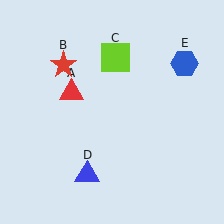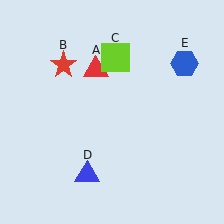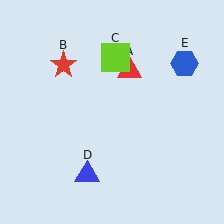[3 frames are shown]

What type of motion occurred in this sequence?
The red triangle (object A) rotated clockwise around the center of the scene.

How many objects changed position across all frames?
1 object changed position: red triangle (object A).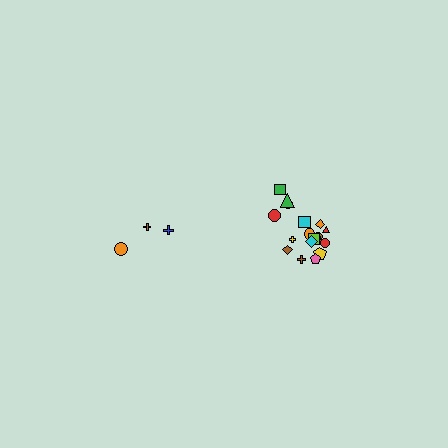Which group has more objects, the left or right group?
The right group.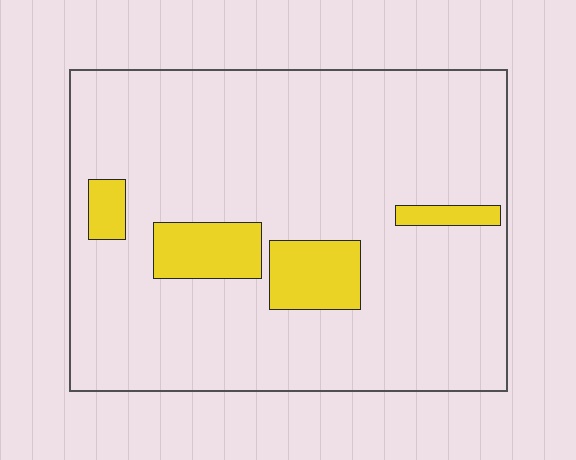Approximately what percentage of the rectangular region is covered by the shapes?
Approximately 10%.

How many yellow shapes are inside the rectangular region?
4.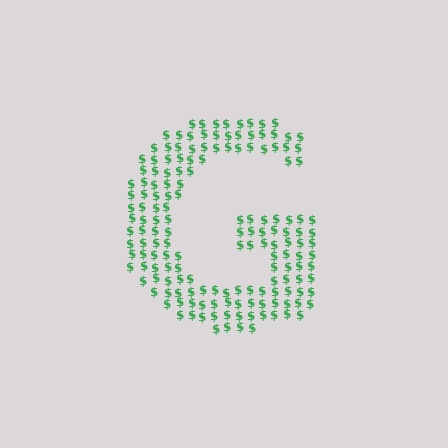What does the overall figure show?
The overall figure shows the letter G.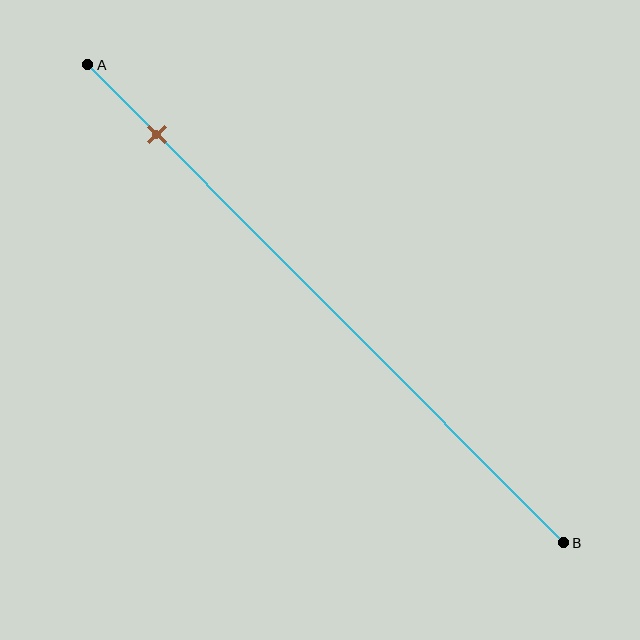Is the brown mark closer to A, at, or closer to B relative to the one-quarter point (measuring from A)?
The brown mark is closer to point A than the one-quarter point of segment AB.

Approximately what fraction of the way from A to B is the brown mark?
The brown mark is approximately 15% of the way from A to B.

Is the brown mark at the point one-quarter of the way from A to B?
No, the mark is at about 15% from A, not at the 25% one-quarter point.